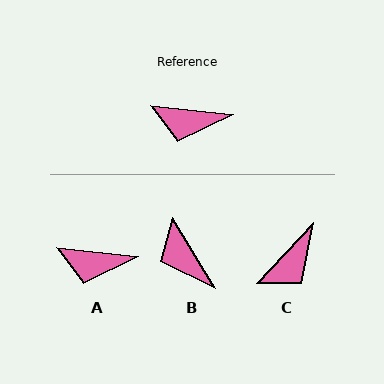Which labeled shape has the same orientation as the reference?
A.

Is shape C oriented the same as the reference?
No, it is off by about 53 degrees.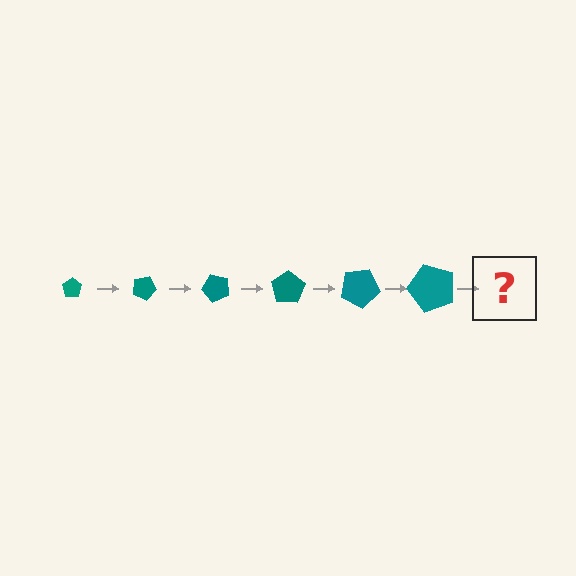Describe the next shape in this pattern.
It should be a pentagon, larger than the previous one and rotated 150 degrees from the start.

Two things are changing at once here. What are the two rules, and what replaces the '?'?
The two rules are that the pentagon grows larger each step and it rotates 25 degrees each step. The '?' should be a pentagon, larger than the previous one and rotated 150 degrees from the start.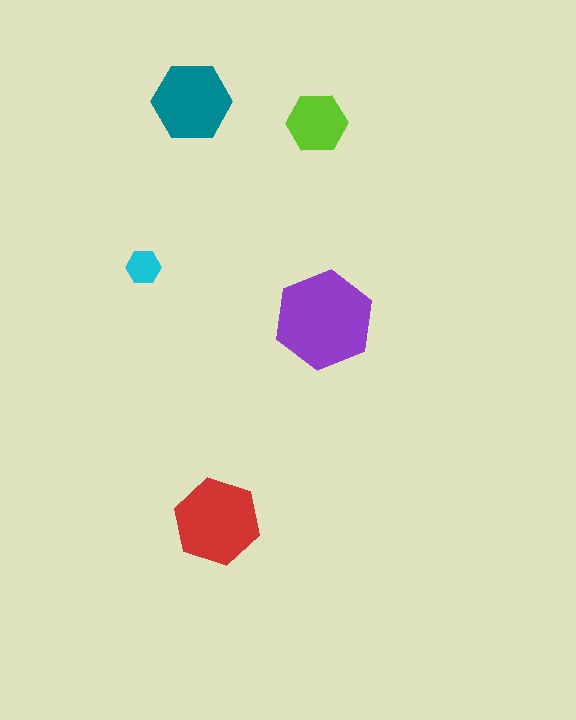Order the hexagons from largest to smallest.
the purple one, the red one, the teal one, the lime one, the cyan one.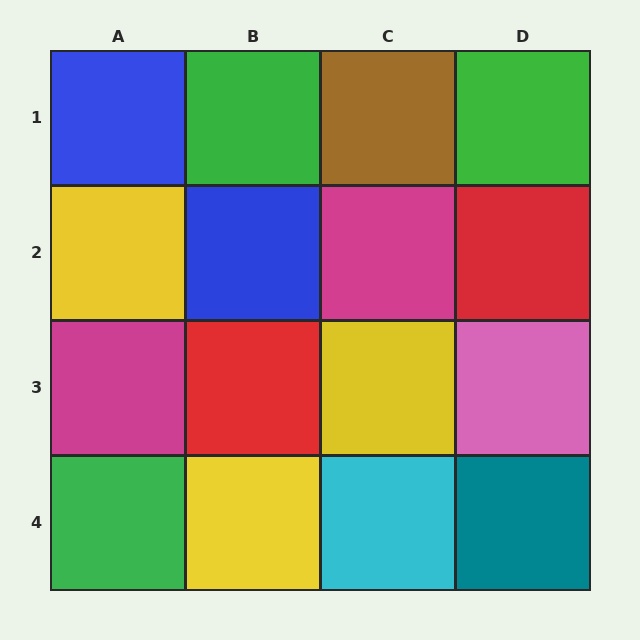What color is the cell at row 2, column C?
Magenta.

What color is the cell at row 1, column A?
Blue.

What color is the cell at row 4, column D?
Teal.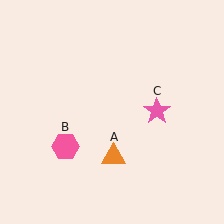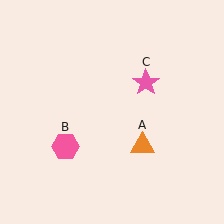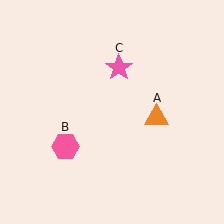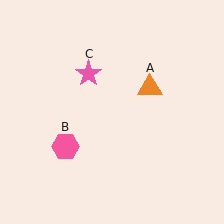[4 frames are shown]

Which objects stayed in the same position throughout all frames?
Pink hexagon (object B) remained stationary.